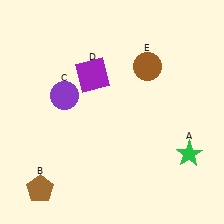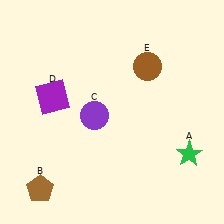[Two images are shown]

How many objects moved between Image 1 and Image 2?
2 objects moved between the two images.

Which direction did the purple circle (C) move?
The purple circle (C) moved right.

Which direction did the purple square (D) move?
The purple square (D) moved left.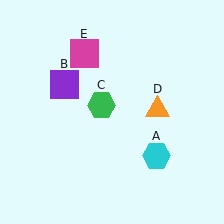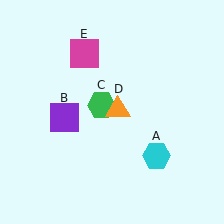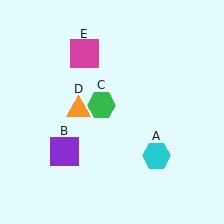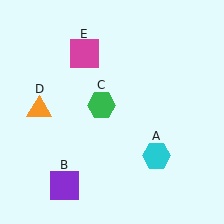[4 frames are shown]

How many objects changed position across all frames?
2 objects changed position: purple square (object B), orange triangle (object D).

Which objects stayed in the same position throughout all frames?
Cyan hexagon (object A) and green hexagon (object C) and magenta square (object E) remained stationary.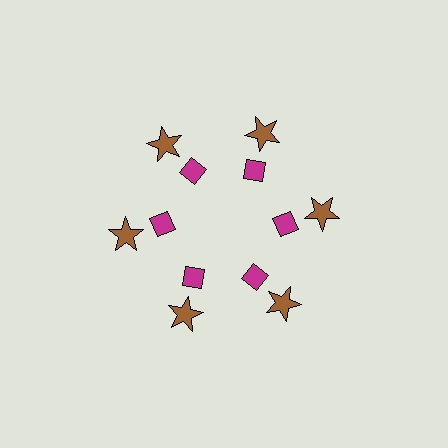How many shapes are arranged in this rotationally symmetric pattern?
There are 12 shapes, arranged in 6 groups of 2.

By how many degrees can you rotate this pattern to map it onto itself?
The pattern maps onto itself every 60 degrees of rotation.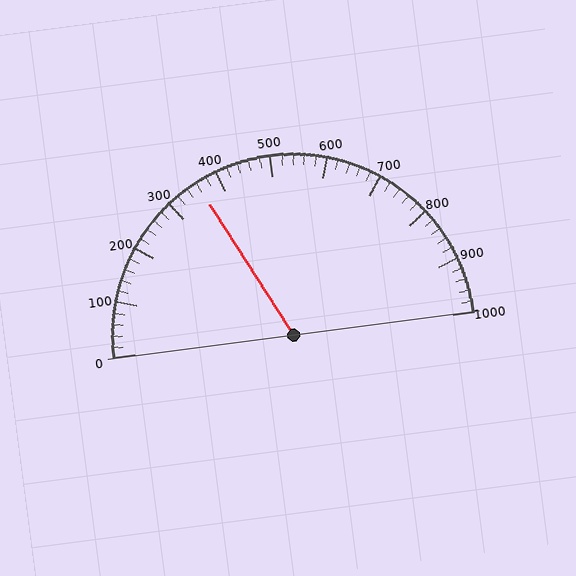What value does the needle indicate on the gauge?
The needle indicates approximately 360.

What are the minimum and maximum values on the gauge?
The gauge ranges from 0 to 1000.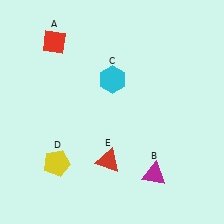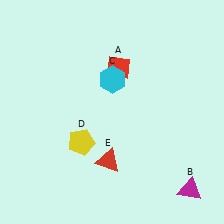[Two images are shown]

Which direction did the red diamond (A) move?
The red diamond (A) moved right.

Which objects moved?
The objects that moved are: the red diamond (A), the magenta triangle (B), the yellow pentagon (D).